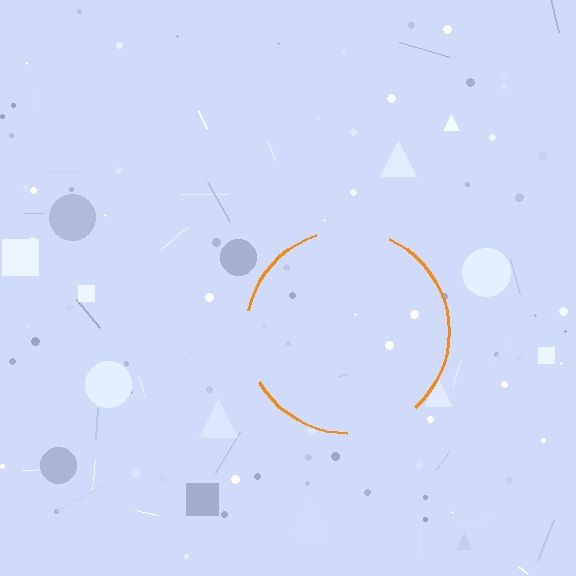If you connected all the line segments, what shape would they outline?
They would outline a circle.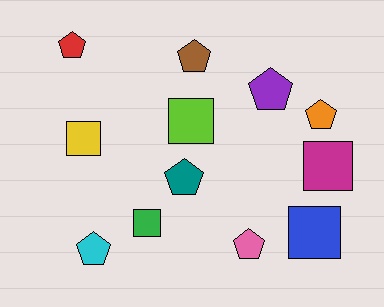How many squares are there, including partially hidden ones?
There are 5 squares.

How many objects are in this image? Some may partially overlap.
There are 12 objects.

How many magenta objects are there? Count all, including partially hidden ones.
There is 1 magenta object.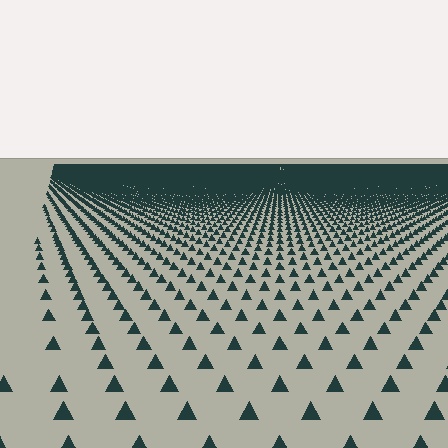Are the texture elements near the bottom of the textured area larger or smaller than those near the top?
Larger. Near the bottom, elements are closer to the viewer and appear at a bigger on-screen size.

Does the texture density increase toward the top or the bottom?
Density increases toward the top.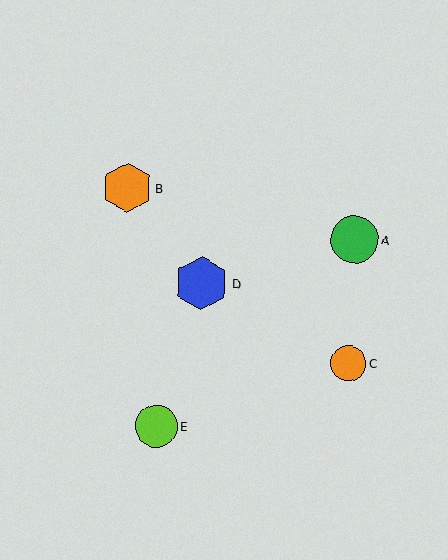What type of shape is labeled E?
Shape E is a lime circle.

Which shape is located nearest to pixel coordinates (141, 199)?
The orange hexagon (labeled B) at (127, 188) is nearest to that location.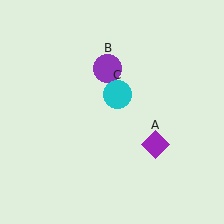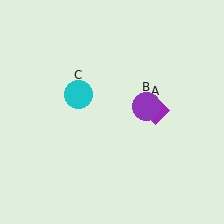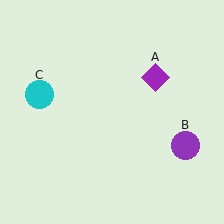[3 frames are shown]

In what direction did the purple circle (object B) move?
The purple circle (object B) moved down and to the right.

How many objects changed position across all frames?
3 objects changed position: purple diamond (object A), purple circle (object B), cyan circle (object C).